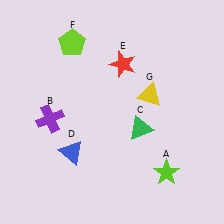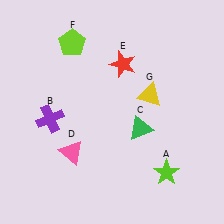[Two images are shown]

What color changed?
The triangle (D) changed from blue in Image 1 to pink in Image 2.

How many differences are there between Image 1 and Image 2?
There is 1 difference between the two images.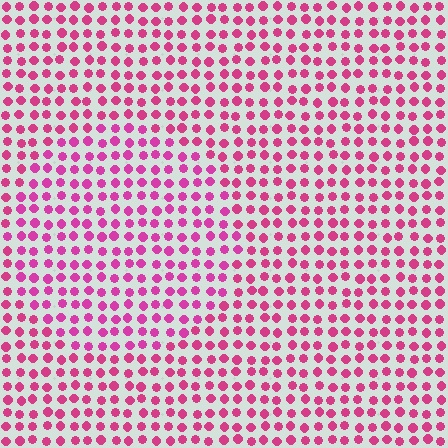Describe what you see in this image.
The image is filled with small magenta elements in a uniform arrangement. A circle-shaped region is visible where the elements are tinted to a slightly different hue, forming a subtle color boundary.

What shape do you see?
I see a circle.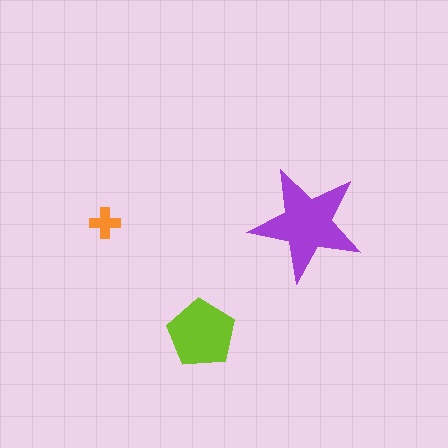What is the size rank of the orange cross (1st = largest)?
3rd.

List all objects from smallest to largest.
The orange cross, the lime pentagon, the purple star.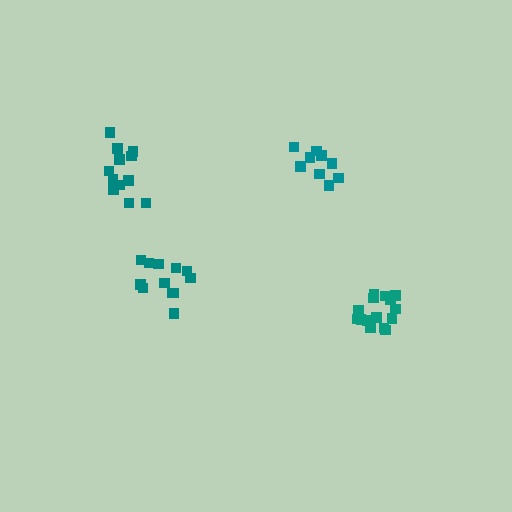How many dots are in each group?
Group 1: 12 dots, Group 2: 9 dots, Group 3: 15 dots, Group 4: 12 dots (48 total).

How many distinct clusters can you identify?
There are 4 distinct clusters.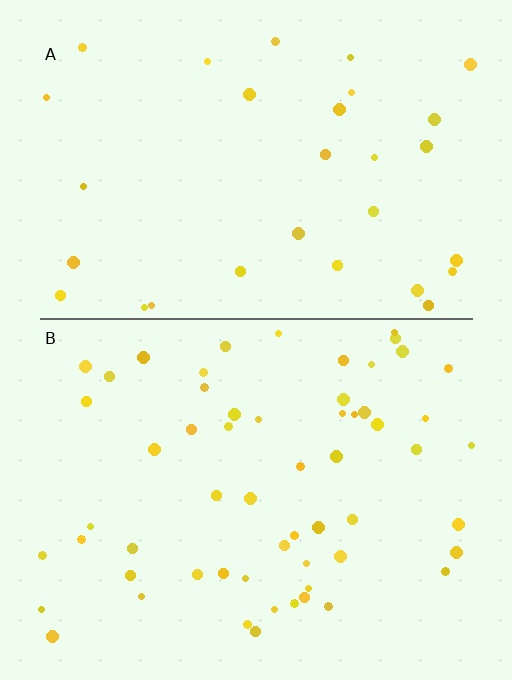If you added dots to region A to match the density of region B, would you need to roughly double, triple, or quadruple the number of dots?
Approximately double.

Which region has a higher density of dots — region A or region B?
B (the bottom).